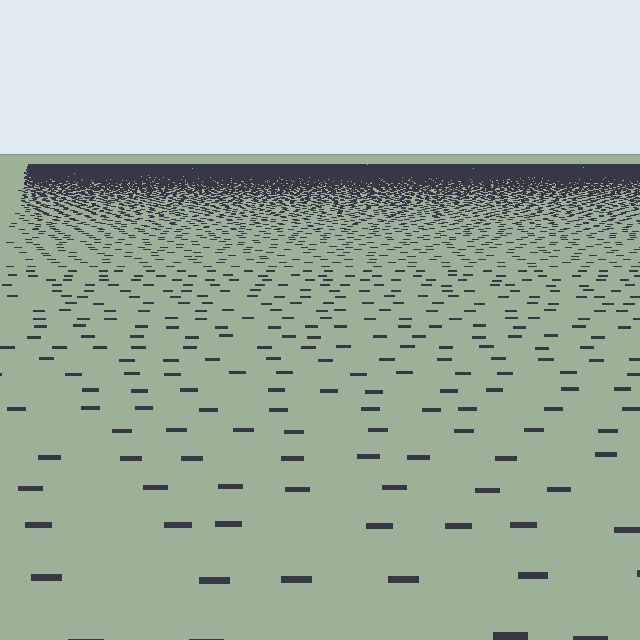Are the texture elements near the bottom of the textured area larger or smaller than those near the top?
Larger. Near the bottom, elements are closer to the viewer and appear at a bigger on-screen size.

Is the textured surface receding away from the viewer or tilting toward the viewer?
The surface is receding away from the viewer. Texture elements get smaller and denser toward the top.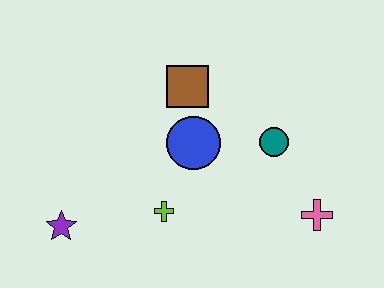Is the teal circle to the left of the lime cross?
No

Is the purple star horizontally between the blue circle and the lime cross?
No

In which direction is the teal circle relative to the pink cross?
The teal circle is above the pink cross.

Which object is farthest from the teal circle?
The purple star is farthest from the teal circle.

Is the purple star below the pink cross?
Yes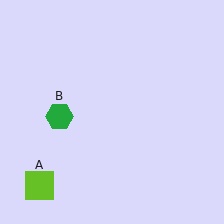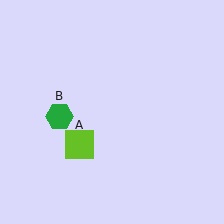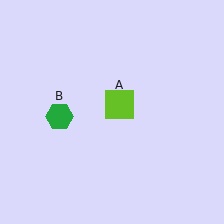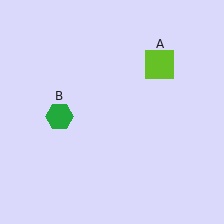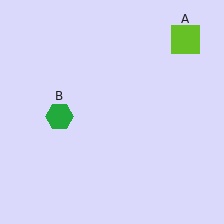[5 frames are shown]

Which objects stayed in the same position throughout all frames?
Green hexagon (object B) remained stationary.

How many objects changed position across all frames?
1 object changed position: lime square (object A).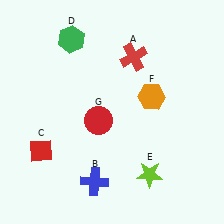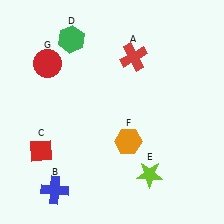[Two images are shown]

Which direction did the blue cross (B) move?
The blue cross (B) moved left.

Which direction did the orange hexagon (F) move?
The orange hexagon (F) moved down.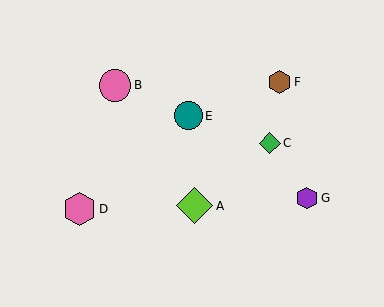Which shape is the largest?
The lime diamond (labeled A) is the largest.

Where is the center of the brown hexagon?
The center of the brown hexagon is at (280, 82).